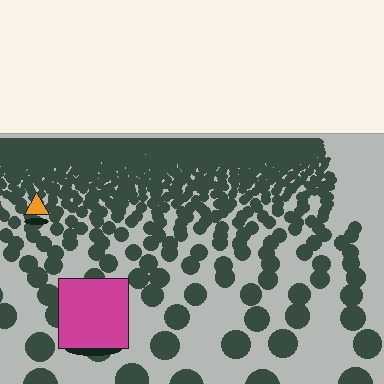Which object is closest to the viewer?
The magenta square is closest. The texture marks near it are larger and more spread out.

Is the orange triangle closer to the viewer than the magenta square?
No. The magenta square is closer — you can tell from the texture gradient: the ground texture is coarser near it.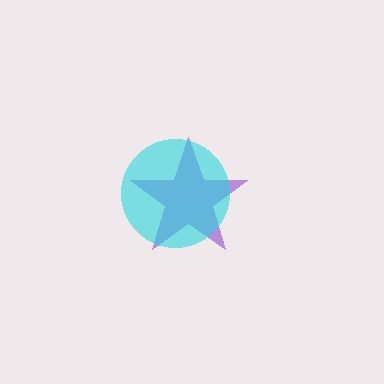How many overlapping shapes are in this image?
There are 2 overlapping shapes in the image.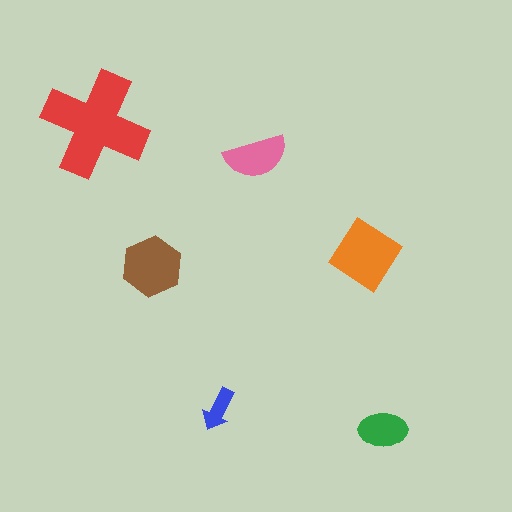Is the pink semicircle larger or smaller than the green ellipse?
Larger.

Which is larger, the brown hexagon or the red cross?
The red cross.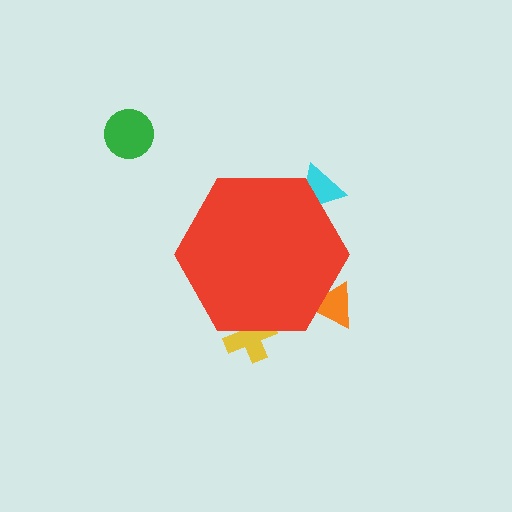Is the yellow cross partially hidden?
Yes, the yellow cross is partially hidden behind the red hexagon.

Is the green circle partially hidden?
No, the green circle is fully visible.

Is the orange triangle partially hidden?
Yes, the orange triangle is partially hidden behind the red hexagon.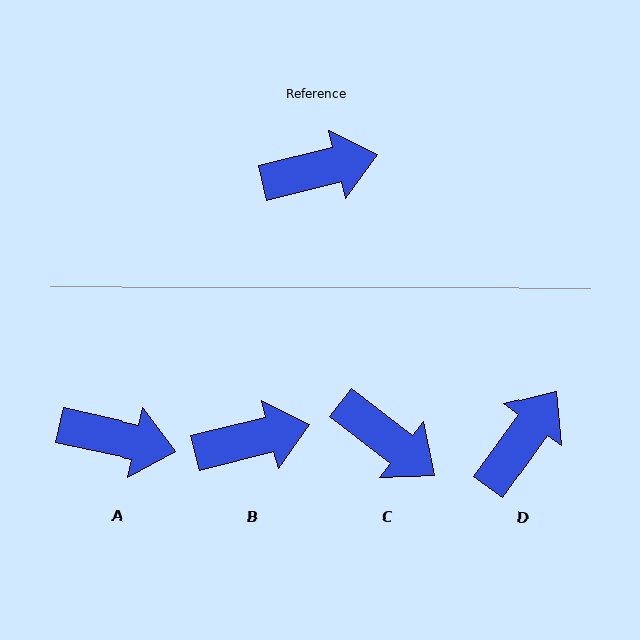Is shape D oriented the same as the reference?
No, it is off by about 41 degrees.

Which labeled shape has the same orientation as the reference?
B.